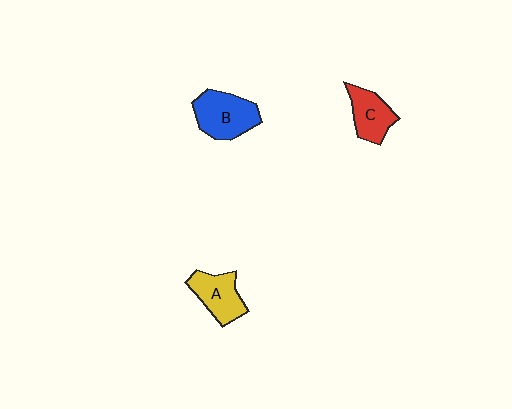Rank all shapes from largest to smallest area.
From largest to smallest: B (blue), A (yellow), C (red).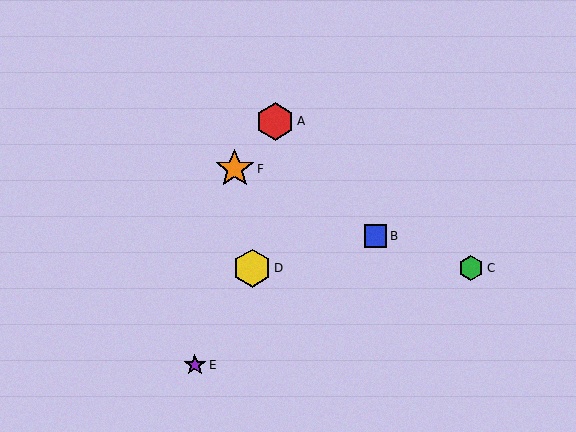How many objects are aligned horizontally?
2 objects (C, D) are aligned horizontally.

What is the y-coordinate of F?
Object F is at y≈169.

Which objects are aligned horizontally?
Objects C, D are aligned horizontally.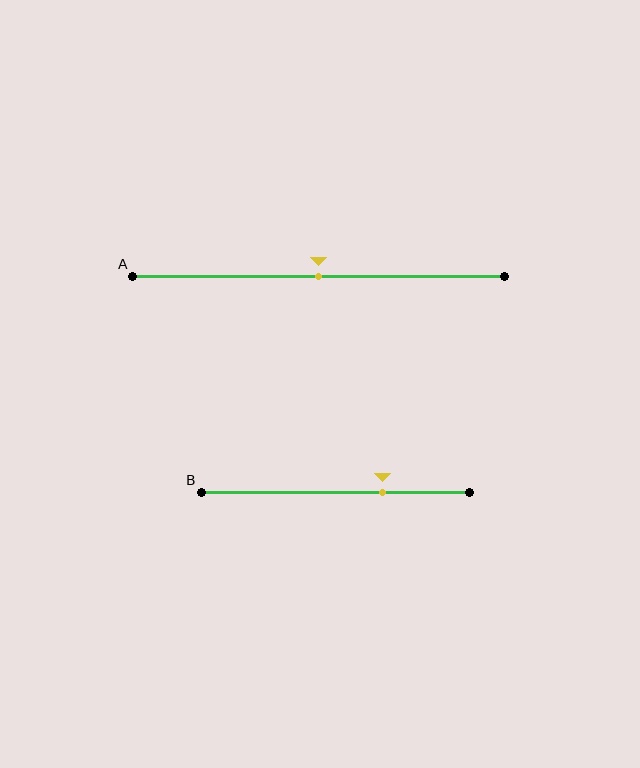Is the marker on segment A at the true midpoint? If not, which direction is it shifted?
Yes, the marker on segment A is at the true midpoint.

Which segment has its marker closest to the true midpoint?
Segment A has its marker closest to the true midpoint.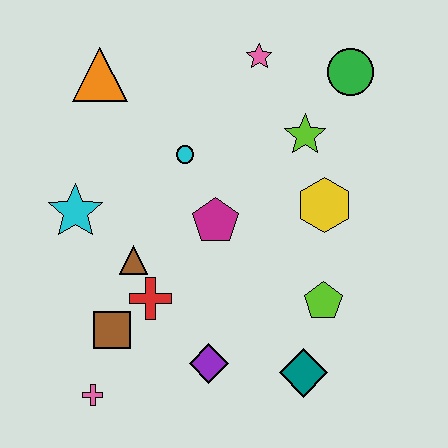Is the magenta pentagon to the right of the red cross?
Yes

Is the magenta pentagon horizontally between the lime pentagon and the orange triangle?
Yes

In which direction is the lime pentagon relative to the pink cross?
The lime pentagon is to the right of the pink cross.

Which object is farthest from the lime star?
The pink cross is farthest from the lime star.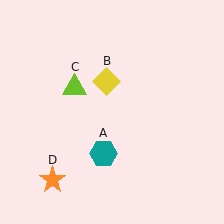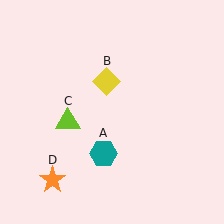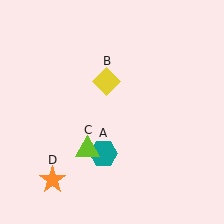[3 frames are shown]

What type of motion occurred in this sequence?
The lime triangle (object C) rotated counterclockwise around the center of the scene.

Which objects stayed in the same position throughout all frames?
Teal hexagon (object A) and yellow diamond (object B) and orange star (object D) remained stationary.